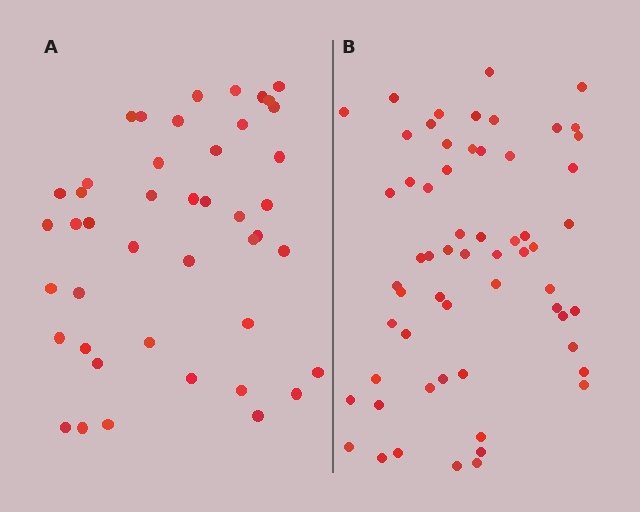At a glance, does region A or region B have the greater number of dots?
Region B (the right region) has more dots.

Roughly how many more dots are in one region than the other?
Region B has approximately 15 more dots than region A.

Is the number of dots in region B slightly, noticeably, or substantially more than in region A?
Region B has noticeably more, but not dramatically so. The ratio is roughly 1.4 to 1.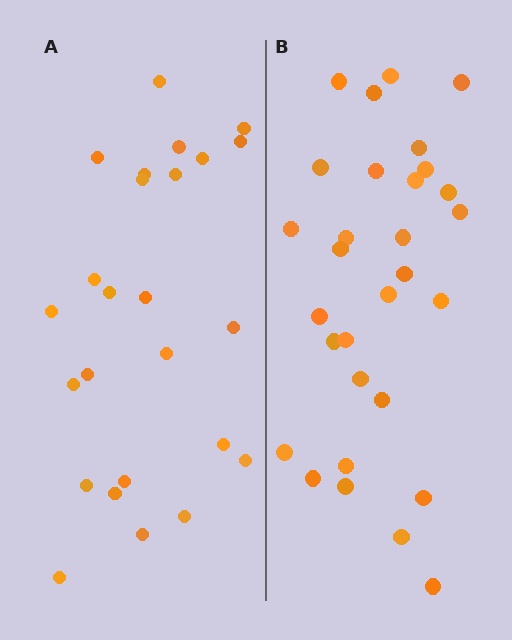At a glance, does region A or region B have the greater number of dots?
Region B (the right region) has more dots.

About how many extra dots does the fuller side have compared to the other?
Region B has about 5 more dots than region A.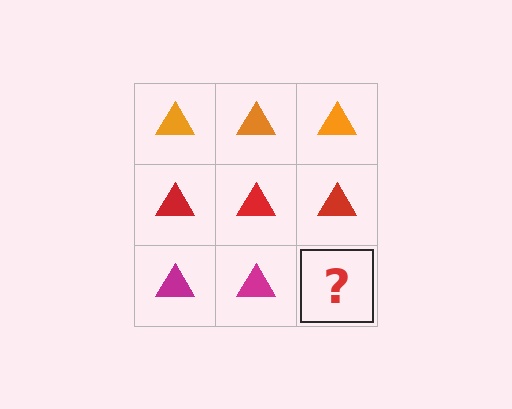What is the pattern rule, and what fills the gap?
The rule is that each row has a consistent color. The gap should be filled with a magenta triangle.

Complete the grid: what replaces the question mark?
The question mark should be replaced with a magenta triangle.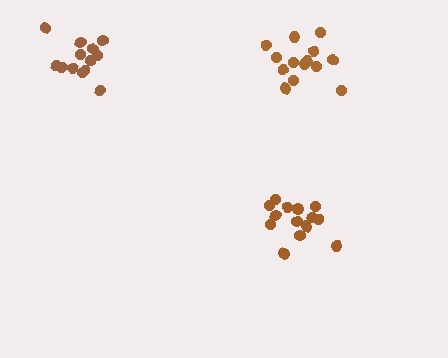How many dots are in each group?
Group 1: 14 dots, Group 2: 13 dots, Group 3: 14 dots (41 total).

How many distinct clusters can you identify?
There are 3 distinct clusters.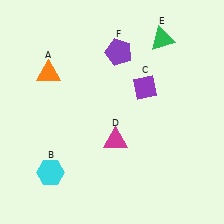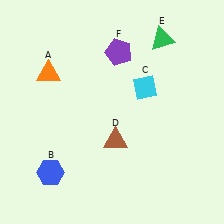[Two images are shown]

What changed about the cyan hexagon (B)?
In Image 1, B is cyan. In Image 2, it changed to blue.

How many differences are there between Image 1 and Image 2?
There are 3 differences between the two images.